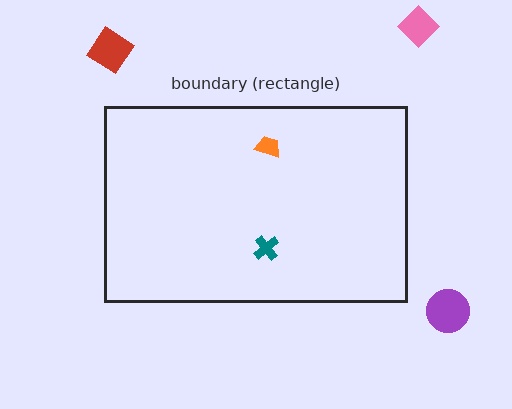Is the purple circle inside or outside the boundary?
Outside.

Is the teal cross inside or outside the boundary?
Inside.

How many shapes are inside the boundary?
2 inside, 3 outside.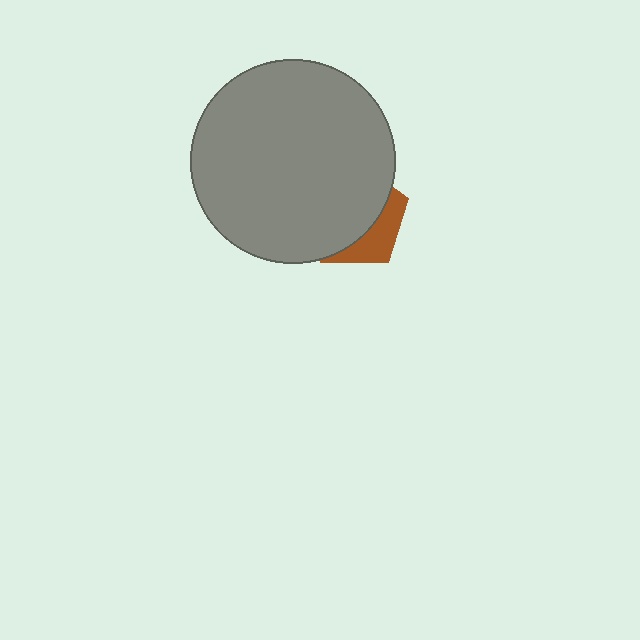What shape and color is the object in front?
The object in front is a gray circle.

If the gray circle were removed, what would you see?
You would see the complete brown pentagon.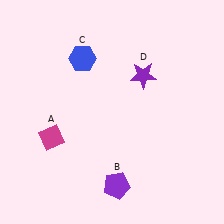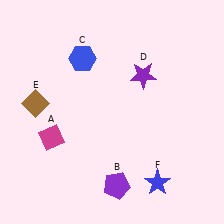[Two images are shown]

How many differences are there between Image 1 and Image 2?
There are 2 differences between the two images.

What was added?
A brown diamond (E), a blue star (F) were added in Image 2.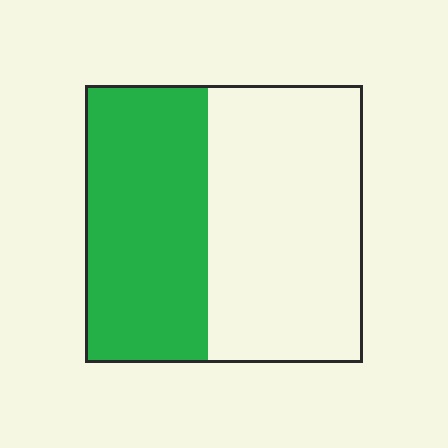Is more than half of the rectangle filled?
No.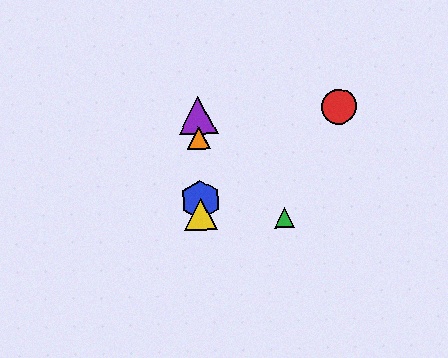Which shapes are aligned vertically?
The blue hexagon, the yellow triangle, the purple triangle, the orange triangle are aligned vertically.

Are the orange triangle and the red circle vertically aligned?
No, the orange triangle is at x≈199 and the red circle is at x≈339.